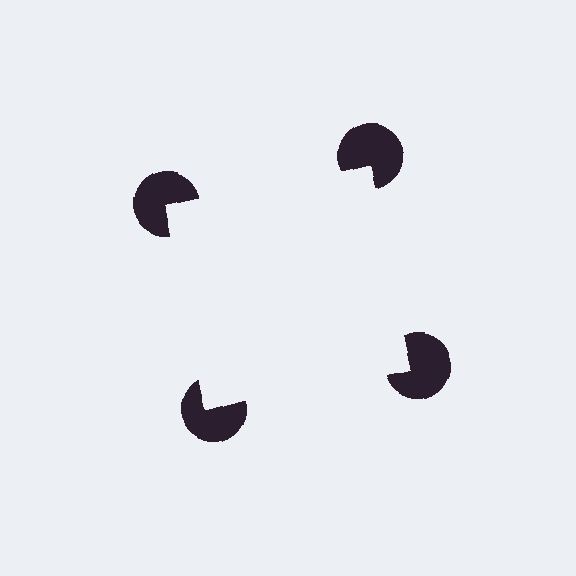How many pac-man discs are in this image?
There are 4 — one at each vertex of the illusory square.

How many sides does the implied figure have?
4 sides.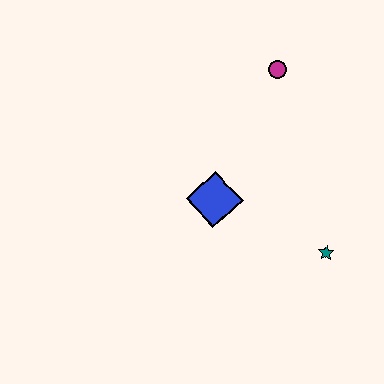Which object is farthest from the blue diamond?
The magenta circle is farthest from the blue diamond.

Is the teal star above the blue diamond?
No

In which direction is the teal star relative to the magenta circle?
The teal star is below the magenta circle.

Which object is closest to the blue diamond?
The teal star is closest to the blue diamond.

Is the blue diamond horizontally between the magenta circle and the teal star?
No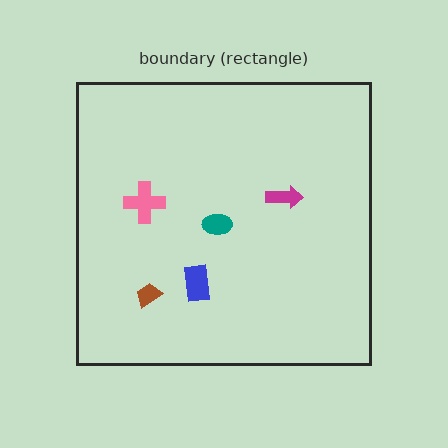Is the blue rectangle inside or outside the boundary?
Inside.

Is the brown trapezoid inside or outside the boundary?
Inside.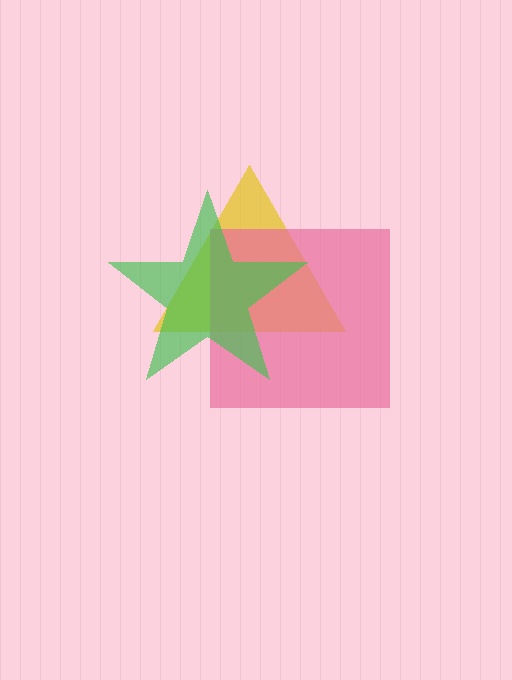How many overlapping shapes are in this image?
There are 3 overlapping shapes in the image.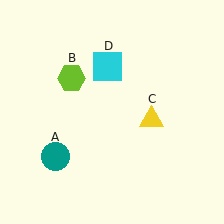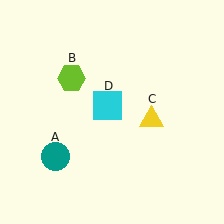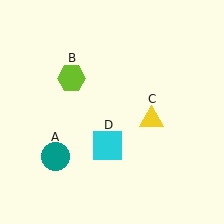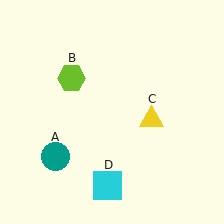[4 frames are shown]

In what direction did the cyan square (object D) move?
The cyan square (object D) moved down.